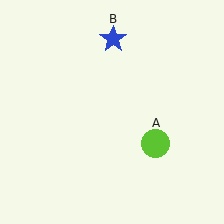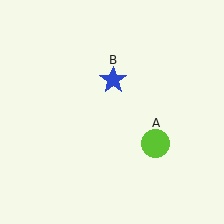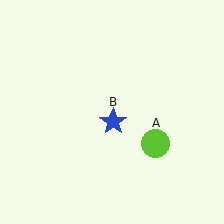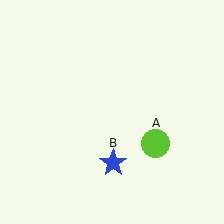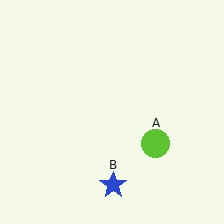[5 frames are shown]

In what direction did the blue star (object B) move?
The blue star (object B) moved down.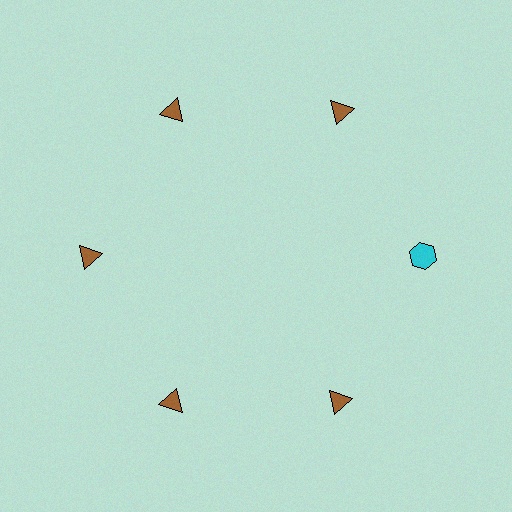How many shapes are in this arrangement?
There are 6 shapes arranged in a ring pattern.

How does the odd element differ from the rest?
It differs in both color (cyan instead of brown) and shape (hexagon instead of triangle).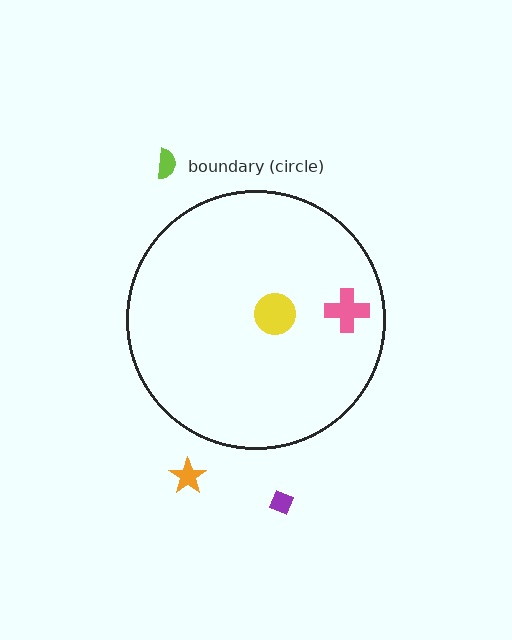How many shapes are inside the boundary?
2 inside, 3 outside.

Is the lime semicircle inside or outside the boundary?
Outside.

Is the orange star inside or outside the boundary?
Outside.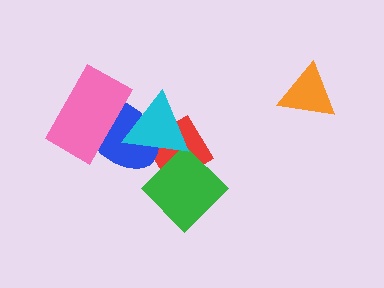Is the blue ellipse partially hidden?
Yes, it is partially covered by another shape.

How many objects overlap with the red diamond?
3 objects overlap with the red diamond.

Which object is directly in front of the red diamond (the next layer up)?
The blue ellipse is directly in front of the red diamond.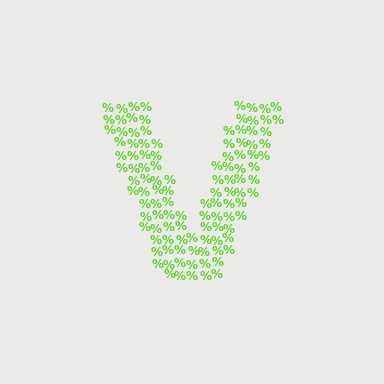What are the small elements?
The small elements are percent signs.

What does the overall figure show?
The overall figure shows the letter V.